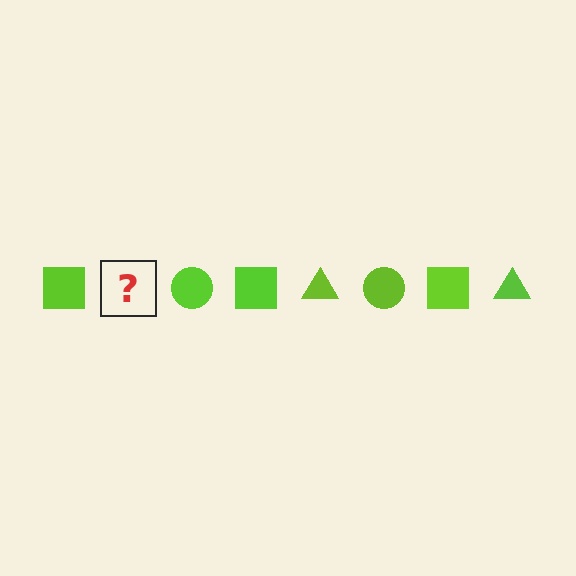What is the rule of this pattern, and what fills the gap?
The rule is that the pattern cycles through square, triangle, circle shapes in lime. The gap should be filled with a lime triangle.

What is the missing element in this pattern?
The missing element is a lime triangle.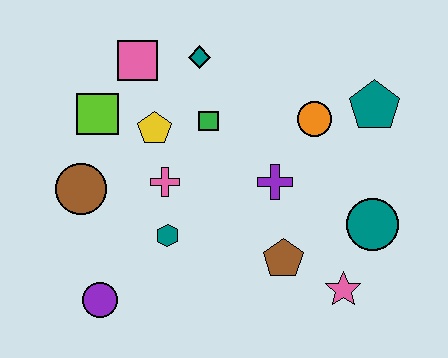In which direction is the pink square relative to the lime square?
The pink square is above the lime square.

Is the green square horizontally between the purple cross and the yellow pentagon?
Yes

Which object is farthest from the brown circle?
The teal pentagon is farthest from the brown circle.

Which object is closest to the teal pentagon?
The orange circle is closest to the teal pentagon.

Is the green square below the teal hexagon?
No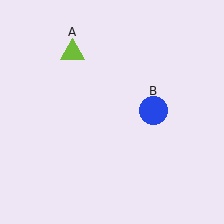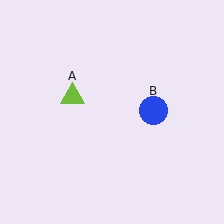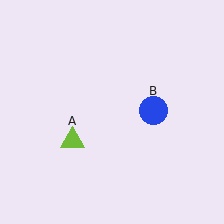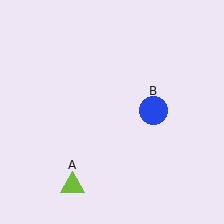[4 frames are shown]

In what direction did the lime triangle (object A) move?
The lime triangle (object A) moved down.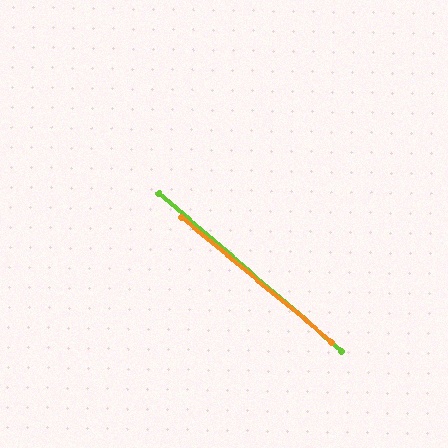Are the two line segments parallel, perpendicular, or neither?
Parallel — their directions differ by only 1.5°.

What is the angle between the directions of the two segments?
Approximately 1 degree.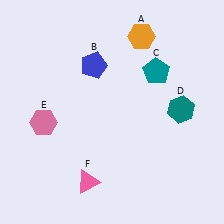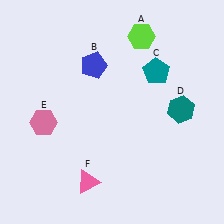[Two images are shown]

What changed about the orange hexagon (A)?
In Image 1, A is orange. In Image 2, it changed to lime.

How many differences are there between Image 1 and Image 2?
There is 1 difference between the two images.